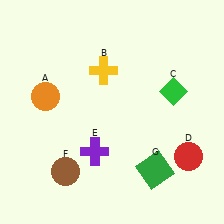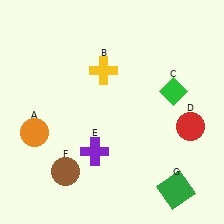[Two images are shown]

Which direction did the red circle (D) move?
The red circle (D) moved up.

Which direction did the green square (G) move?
The green square (G) moved right.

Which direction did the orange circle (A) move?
The orange circle (A) moved down.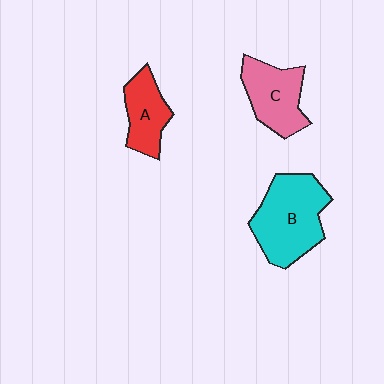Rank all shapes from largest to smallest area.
From largest to smallest: B (cyan), C (pink), A (red).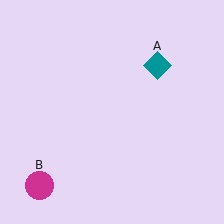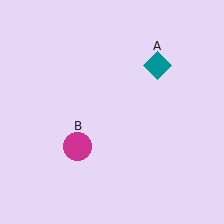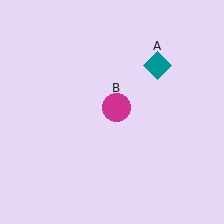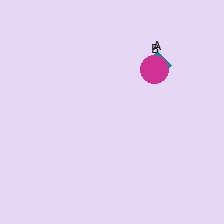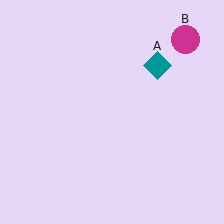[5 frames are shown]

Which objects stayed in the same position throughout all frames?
Teal diamond (object A) remained stationary.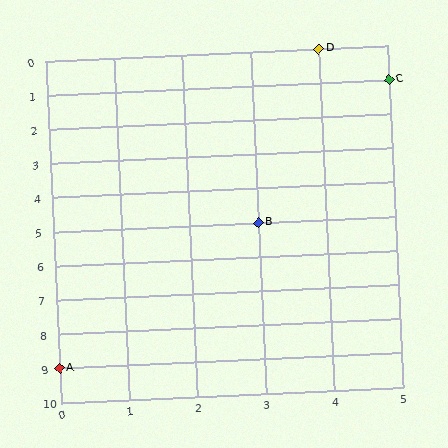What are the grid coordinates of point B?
Point B is at grid coordinates (3, 5).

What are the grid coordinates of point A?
Point A is at grid coordinates (0, 9).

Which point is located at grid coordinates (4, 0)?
Point D is at (4, 0).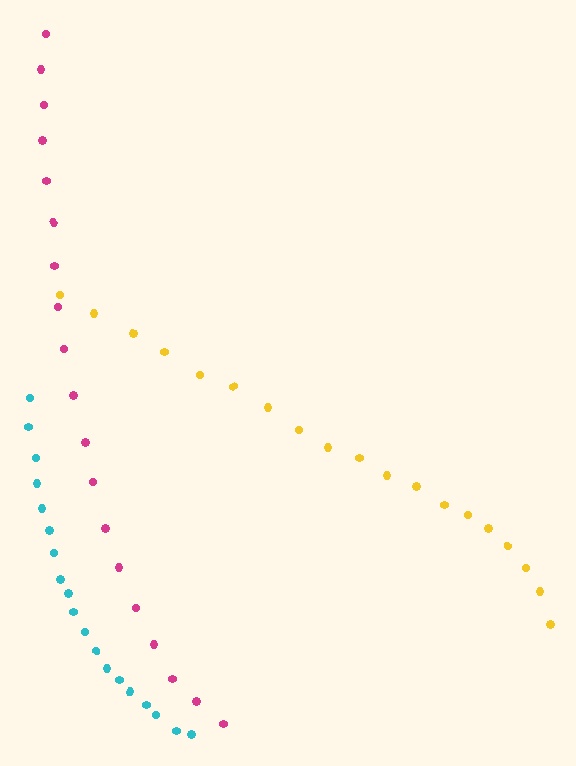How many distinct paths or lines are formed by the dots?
There are 3 distinct paths.